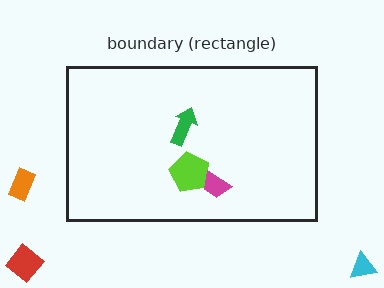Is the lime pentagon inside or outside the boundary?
Inside.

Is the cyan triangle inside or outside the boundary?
Outside.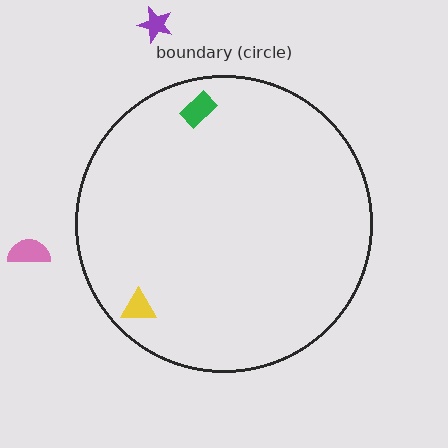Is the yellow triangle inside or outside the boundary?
Inside.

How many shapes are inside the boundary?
2 inside, 2 outside.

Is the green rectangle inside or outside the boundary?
Inside.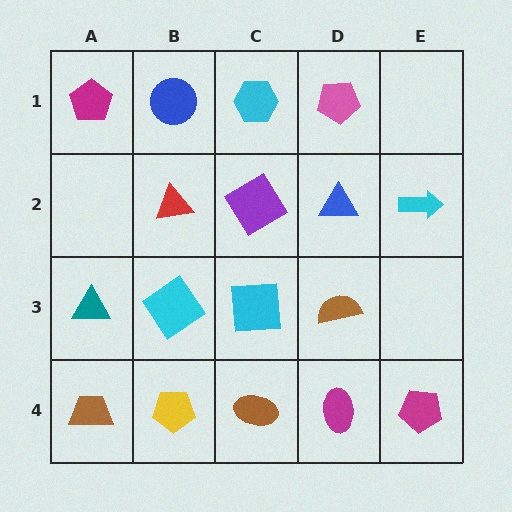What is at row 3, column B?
A cyan diamond.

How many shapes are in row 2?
4 shapes.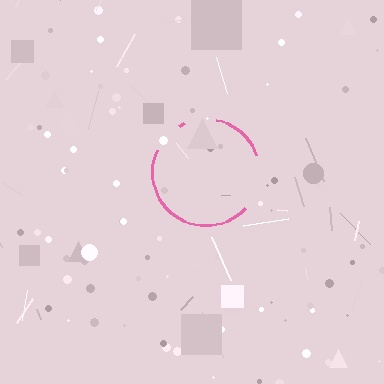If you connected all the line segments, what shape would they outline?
They would outline a circle.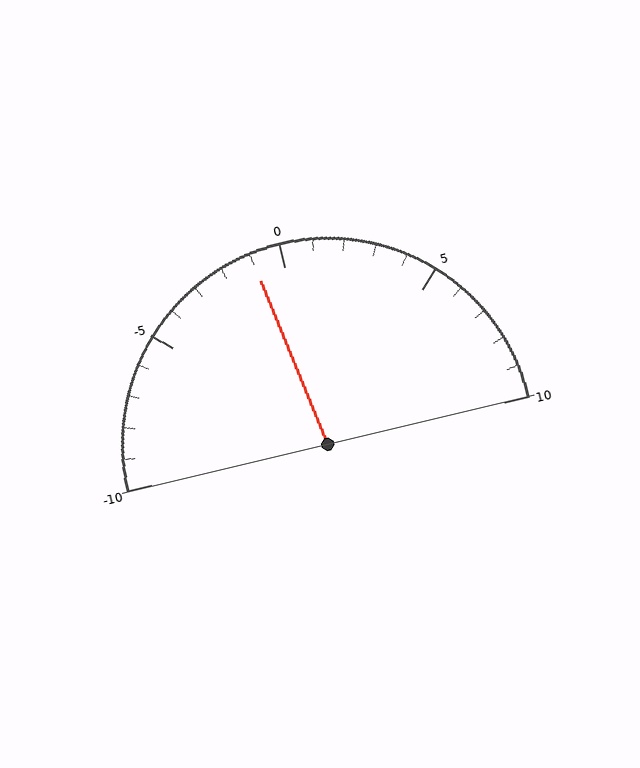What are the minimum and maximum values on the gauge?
The gauge ranges from -10 to 10.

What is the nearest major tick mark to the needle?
The nearest major tick mark is 0.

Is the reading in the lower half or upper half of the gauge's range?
The reading is in the lower half of the range (-10 to 10).